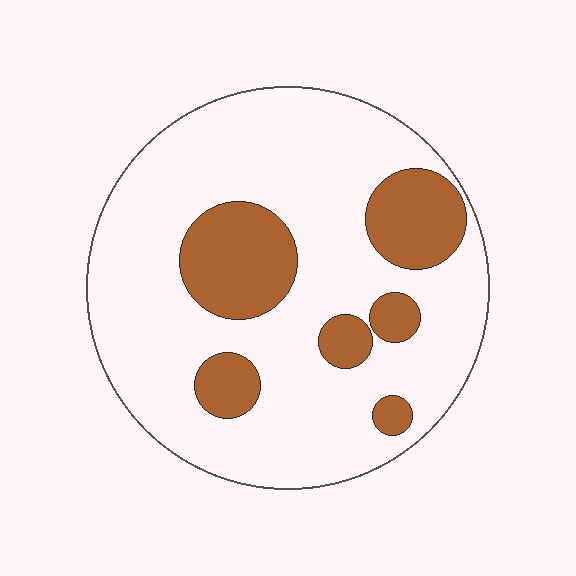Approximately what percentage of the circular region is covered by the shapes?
Approximately 20%.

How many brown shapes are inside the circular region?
6.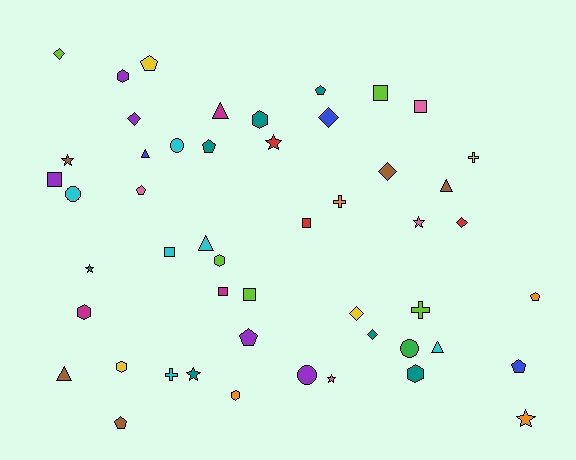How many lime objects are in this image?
There are 5 lime objects.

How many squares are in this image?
There are 7 squares.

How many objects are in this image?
There are 50 objects.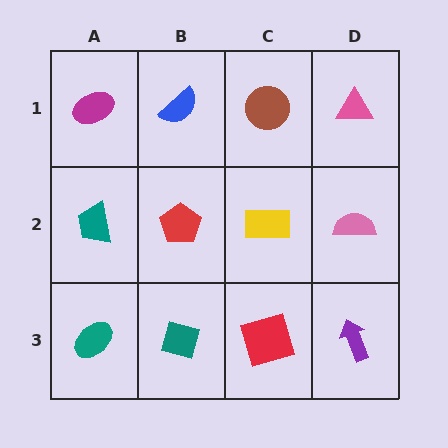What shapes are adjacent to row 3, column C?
A yellow rectangle (row 2, column C), a teal diamond (row 3, column B), a purple arrow (row 3, column D).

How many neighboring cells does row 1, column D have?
2.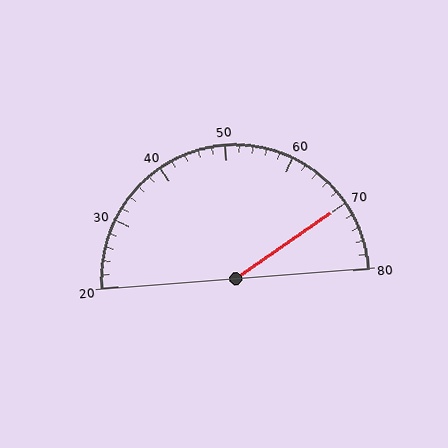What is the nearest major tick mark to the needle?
The nearest major tick mark is 70.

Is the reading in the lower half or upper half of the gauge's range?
The reading is in the upper half of the range (20 to 80).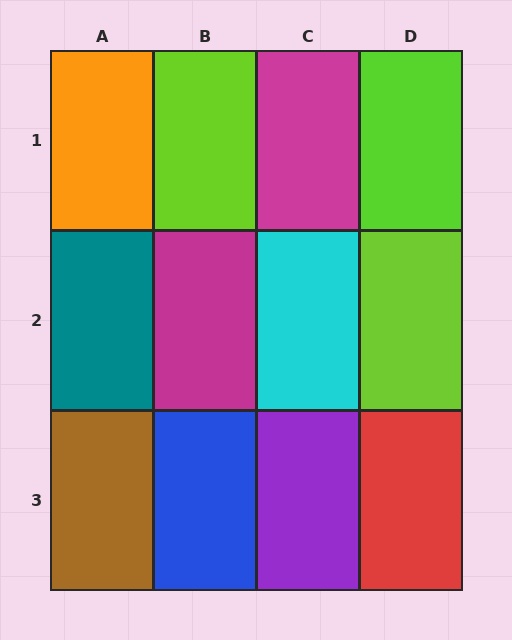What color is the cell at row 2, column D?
Lime.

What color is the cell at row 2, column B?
Magenta.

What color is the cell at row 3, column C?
Purple.